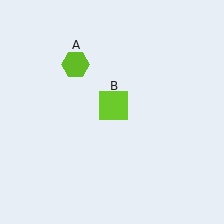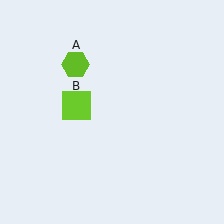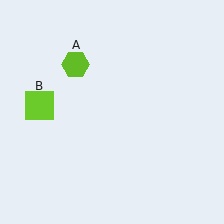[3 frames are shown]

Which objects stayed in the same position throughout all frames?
Lime hexagon (object A) remained stationary.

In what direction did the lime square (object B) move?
The lime square (object B) moved left.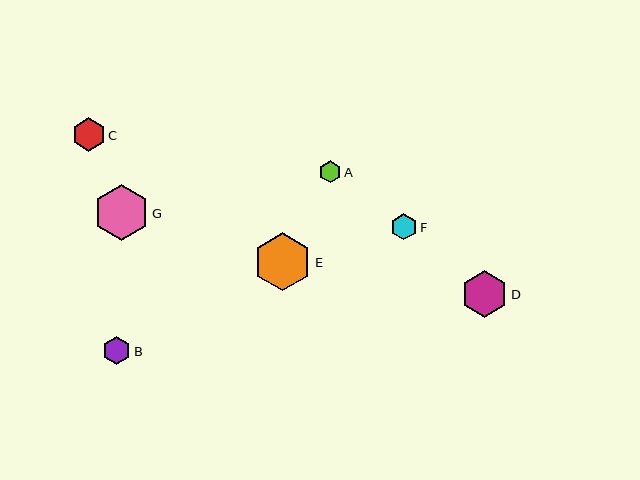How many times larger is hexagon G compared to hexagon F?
Hexagon G is approximately 2.1 times the size of hexagon F.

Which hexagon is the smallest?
Hexagon A is the smallest with a size of approximately 22 pixels.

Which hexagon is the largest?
Hexagon E is the largest with a size of approximately 58 pixels.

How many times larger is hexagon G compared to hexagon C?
Hexagon G is approximately 1.7 times the size of hexagon C.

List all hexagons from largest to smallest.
From largest to smallest: E, G, D, C, B, F, A.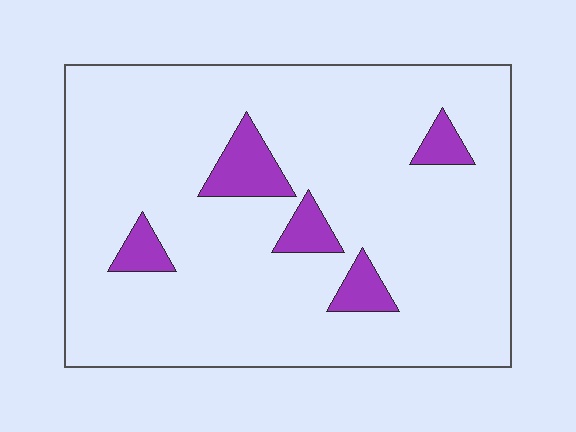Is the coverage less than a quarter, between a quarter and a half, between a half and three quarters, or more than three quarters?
Less than a quarter.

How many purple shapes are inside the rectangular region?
5.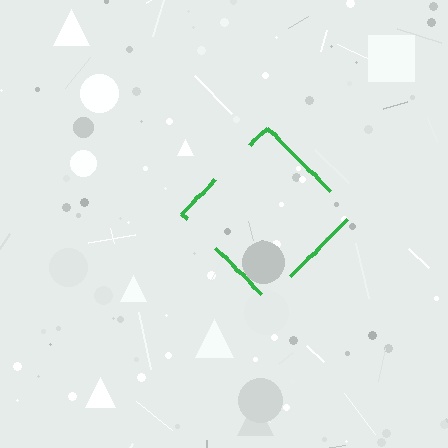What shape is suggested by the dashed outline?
The dashed outline suggests a diamond.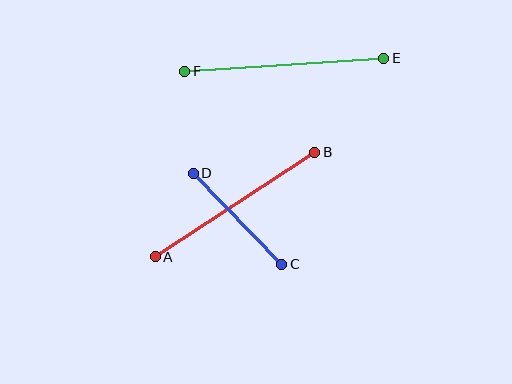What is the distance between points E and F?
The distance is approximately 199 pixels.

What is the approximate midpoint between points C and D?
The midpoint is at approximately (237, 219) pixels.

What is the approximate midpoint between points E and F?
The midpoint is at approximately (284, 65) pixels.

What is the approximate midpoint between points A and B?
The midpoint is at approximately (235, 204) pixels.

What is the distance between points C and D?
The distance is approximately 127 pixels.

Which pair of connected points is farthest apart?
Points E and F are farthest apart.